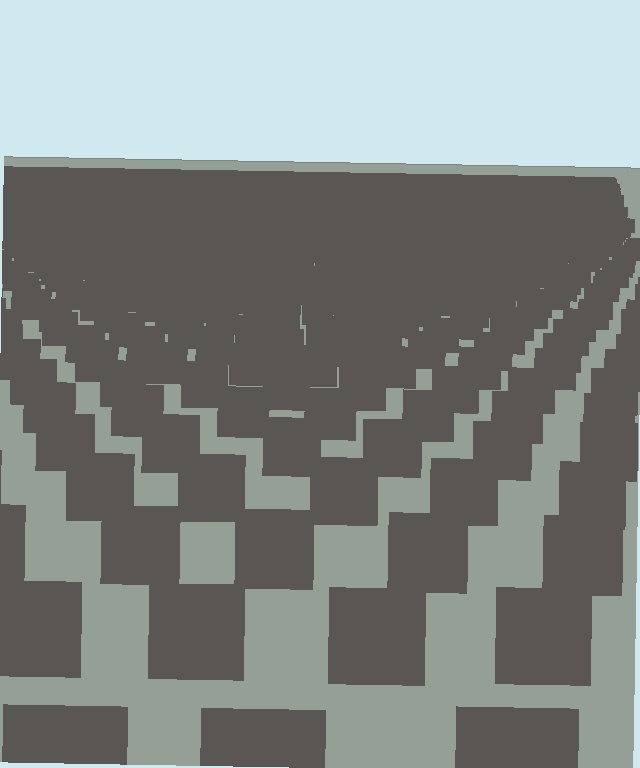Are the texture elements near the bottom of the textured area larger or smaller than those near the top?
Larger. Near the bottom, elements are closer to the viewer and appear at a bigger on-screen size.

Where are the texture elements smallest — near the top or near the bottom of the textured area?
Near the top.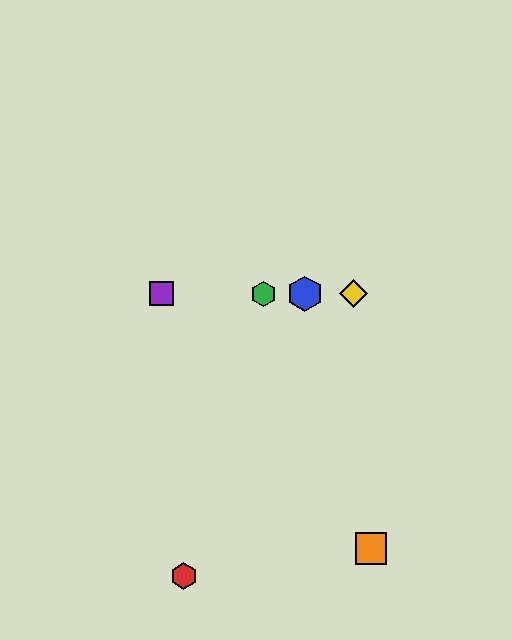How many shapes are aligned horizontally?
4 shapes (the blue hexagon, the green hexagon, the yellow diamond, the purple square) are aligned horizontally.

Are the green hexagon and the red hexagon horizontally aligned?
No, the green hexagon is at y≈294 and the red hexagon is at y≈576.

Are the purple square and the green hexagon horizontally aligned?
Yes, both are at y≈294.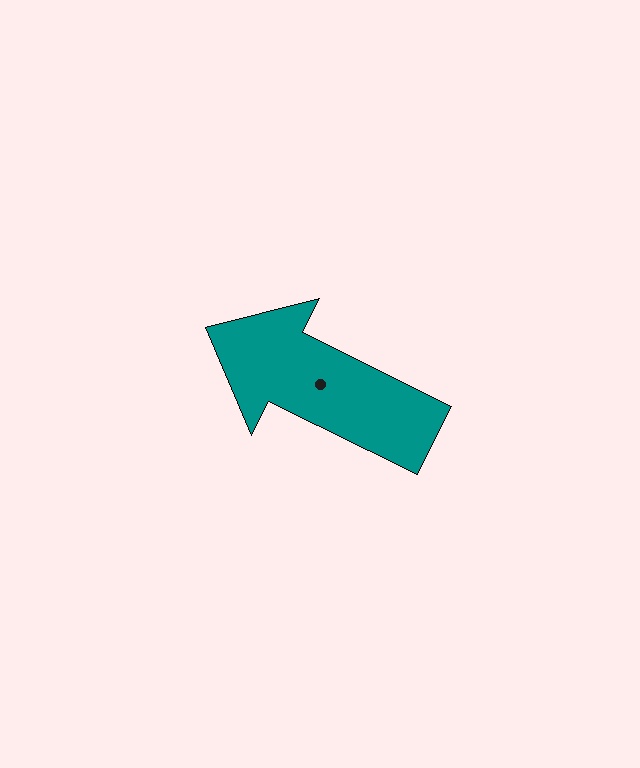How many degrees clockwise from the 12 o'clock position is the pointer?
Approximately 296 degrees.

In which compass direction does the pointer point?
Northwest.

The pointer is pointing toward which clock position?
Roughly 10 o'clock.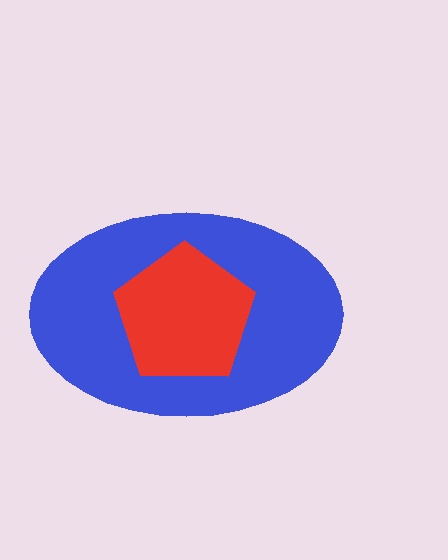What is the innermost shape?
The red pentagon.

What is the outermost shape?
The blue ellipse.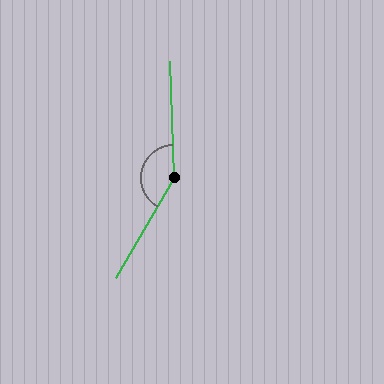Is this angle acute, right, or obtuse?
It is obtuse.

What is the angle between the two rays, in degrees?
Approximately 148 degrees.